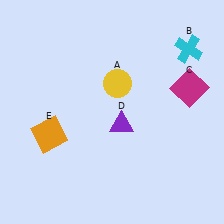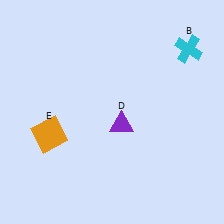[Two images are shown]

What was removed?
The magenta square (C), the yellow circle (A) were removed in Image 2.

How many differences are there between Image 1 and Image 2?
There are 2 differences between the two images.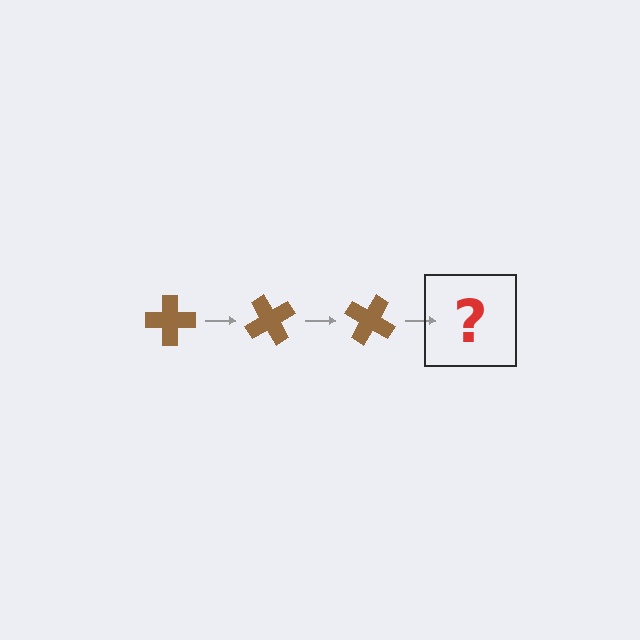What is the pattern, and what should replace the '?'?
The pattern is that the cross rotates 60 degrees each step. The '?' should be a brown cross rotated 180 degrees.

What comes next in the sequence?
The next element should be a brown cross rotated 180 degrees.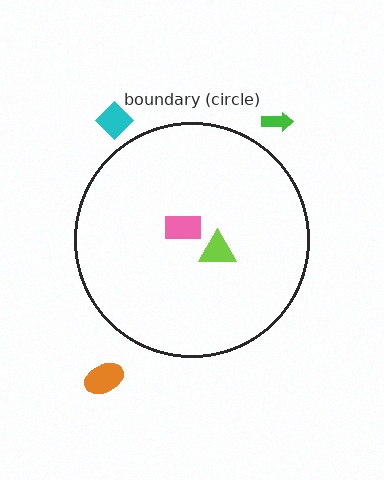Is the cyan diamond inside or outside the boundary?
Outside.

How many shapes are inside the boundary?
2 inside, 3 outside.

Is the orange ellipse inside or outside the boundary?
Outside.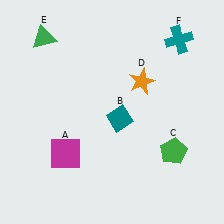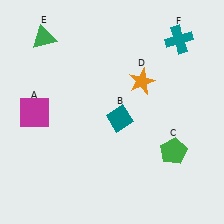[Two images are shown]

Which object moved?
The magenta square (A) moved up.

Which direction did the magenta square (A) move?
The magenta square (A) moved up.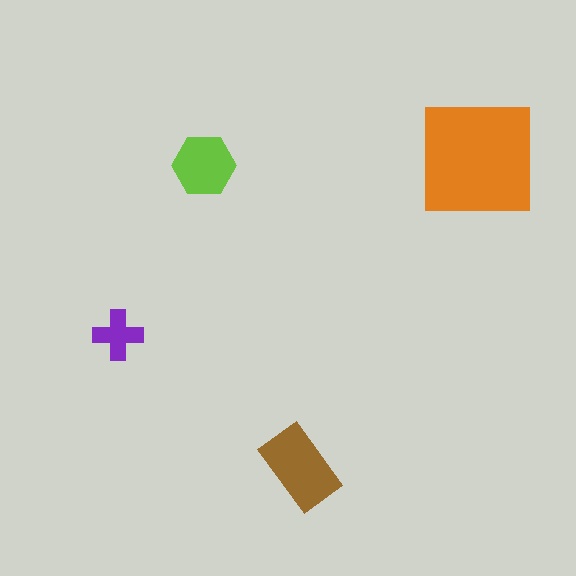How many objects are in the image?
There are 4 objects in the image.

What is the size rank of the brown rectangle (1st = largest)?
2nd.